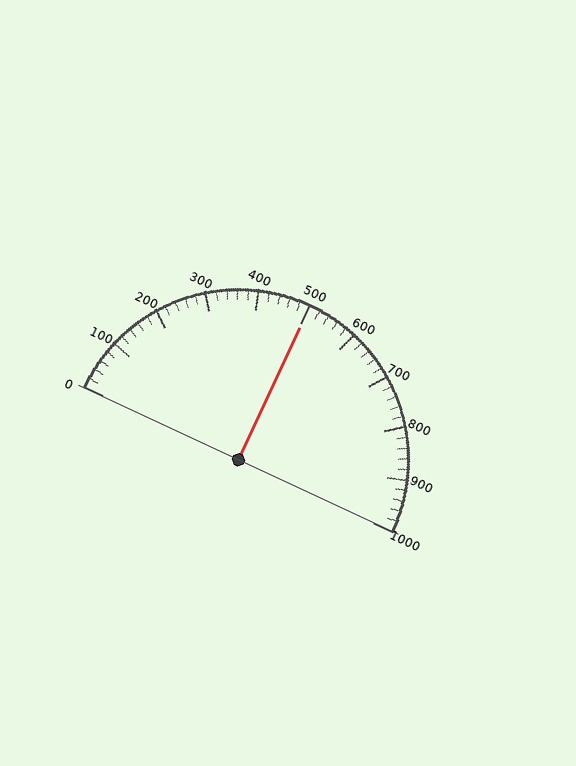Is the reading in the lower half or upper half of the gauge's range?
The reading is in the upper half of the range (0 to 1000).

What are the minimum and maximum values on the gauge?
The gauge ranges from 0 to 1000.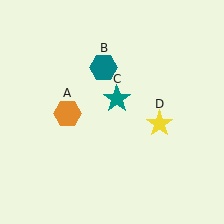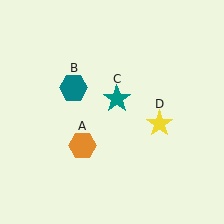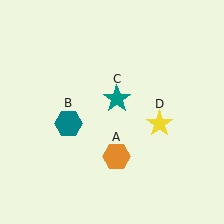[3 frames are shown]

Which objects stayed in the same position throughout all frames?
Teal star (object C) and yellow star (object D) remained stationary.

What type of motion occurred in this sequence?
The orange hexagon (object A), teal hexagon (object B) rotated counterclockwise around the center of the scene.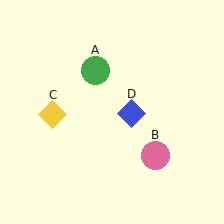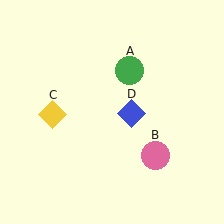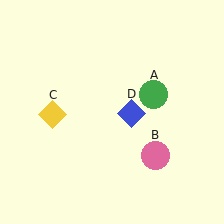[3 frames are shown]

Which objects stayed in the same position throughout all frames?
Pink circle (object B) and yellow diamond (object C) and blue diamond (object D) remained stationary.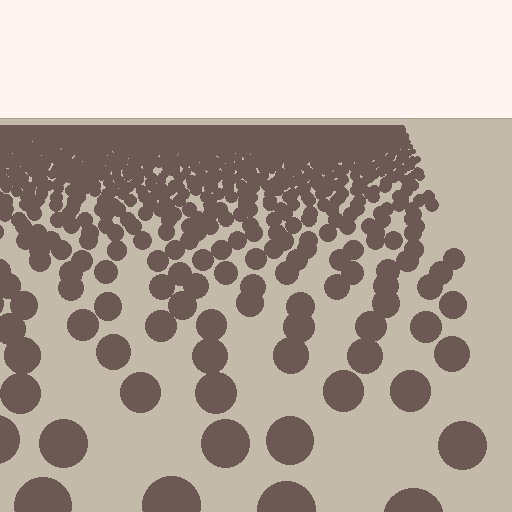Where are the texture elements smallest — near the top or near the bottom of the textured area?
Near the top.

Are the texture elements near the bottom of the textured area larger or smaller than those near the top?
Larger. Near the bottom, elements are closer to the viewer and appear at a bigger on-screen size.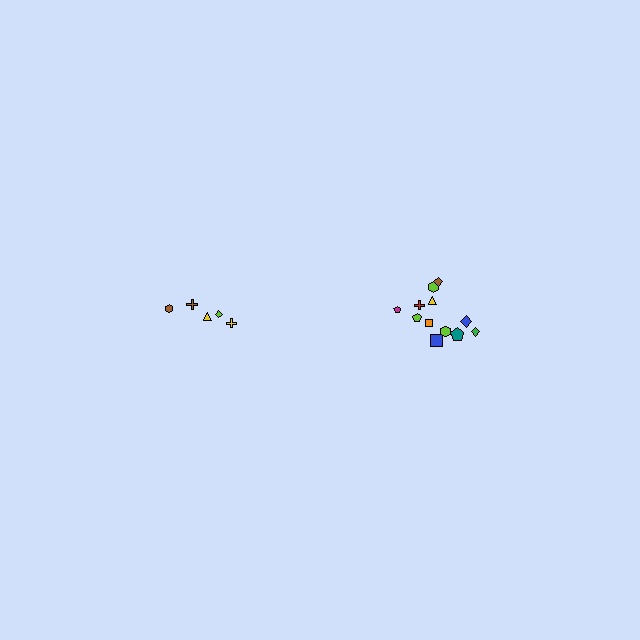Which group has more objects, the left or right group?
The right group.